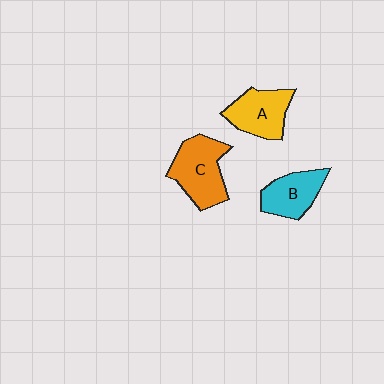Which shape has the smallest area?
Shape B (cyan).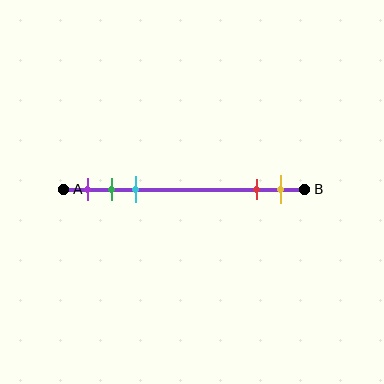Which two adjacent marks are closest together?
The green and cyan marks are the closest adjacent pair.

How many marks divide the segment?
There are 5 marks dividing the segment.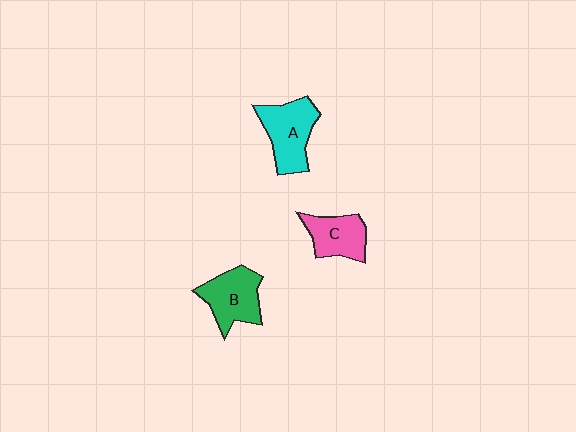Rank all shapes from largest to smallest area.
From largest to smallest: A (cyan), B (green), C (pink).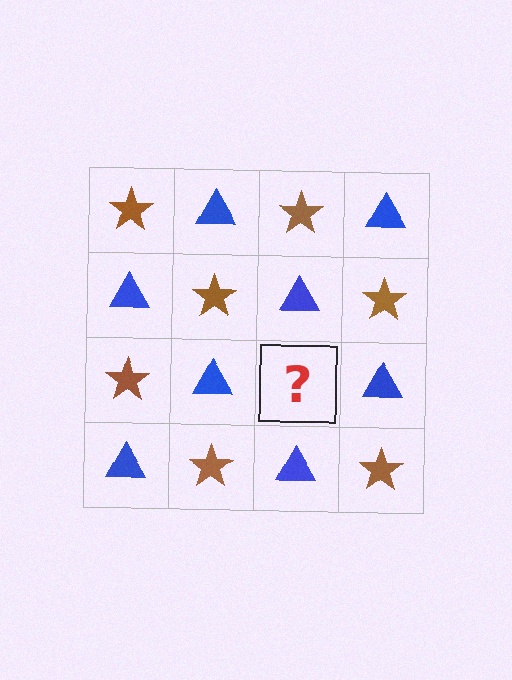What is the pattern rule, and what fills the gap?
The rule is that it alternates brown star and blue triangle in a checkerboard pattern. The gap should be filled with a brown star.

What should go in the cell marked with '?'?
The missing cell should contain a brown star.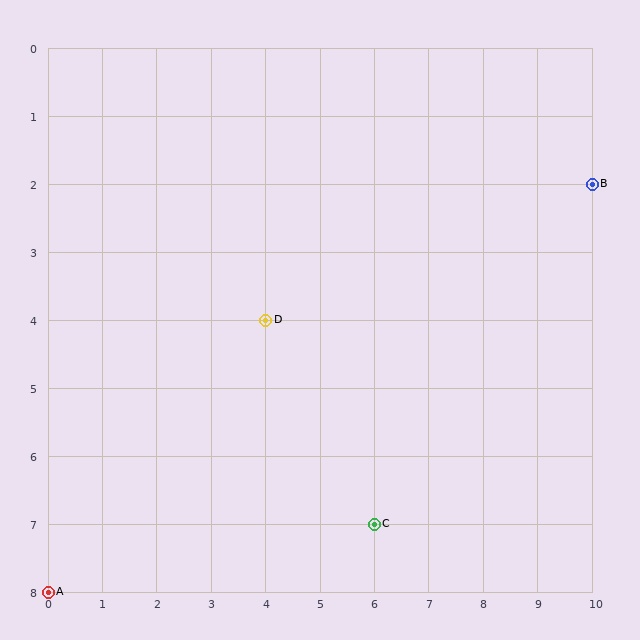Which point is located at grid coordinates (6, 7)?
Point C is at (6, 7).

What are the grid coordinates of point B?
Point B is at grid coordinates (10, 2).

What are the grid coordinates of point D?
Point D is at grid coordinates (4, 4).